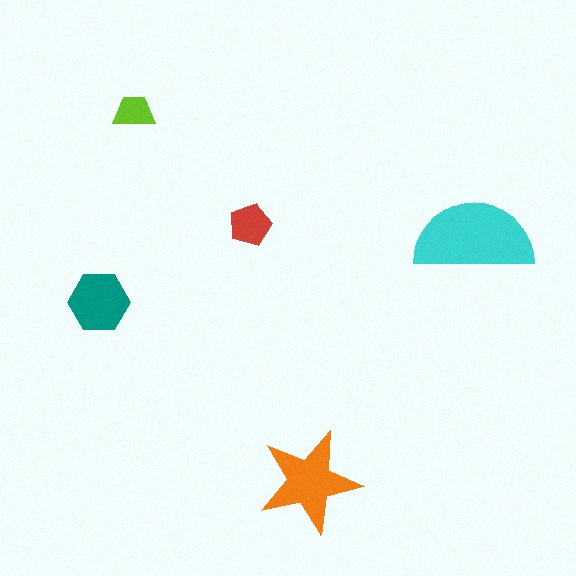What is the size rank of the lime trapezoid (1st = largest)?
5th.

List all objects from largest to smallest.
The cyan semicircle, the orange star, the teal hexagon, the red pentagon, the lime trapezoid.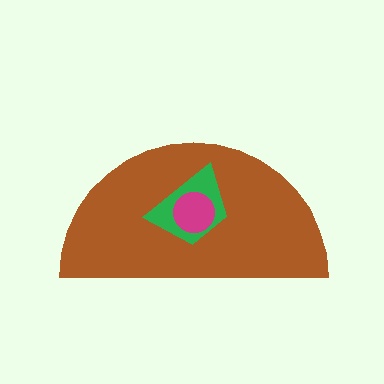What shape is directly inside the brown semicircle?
The green trapezoid.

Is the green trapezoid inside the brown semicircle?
Yes.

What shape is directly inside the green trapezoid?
The magenta circle.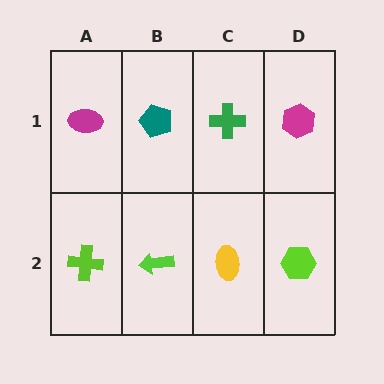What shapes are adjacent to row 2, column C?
A green cross (row 1, column C), a lime arrow (row 2, column B), a lime hexagon (row 2, column D).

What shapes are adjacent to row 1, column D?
A lime hexagon (row 2, column D), a green cross (row 1, column C).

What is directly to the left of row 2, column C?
A lime arrow.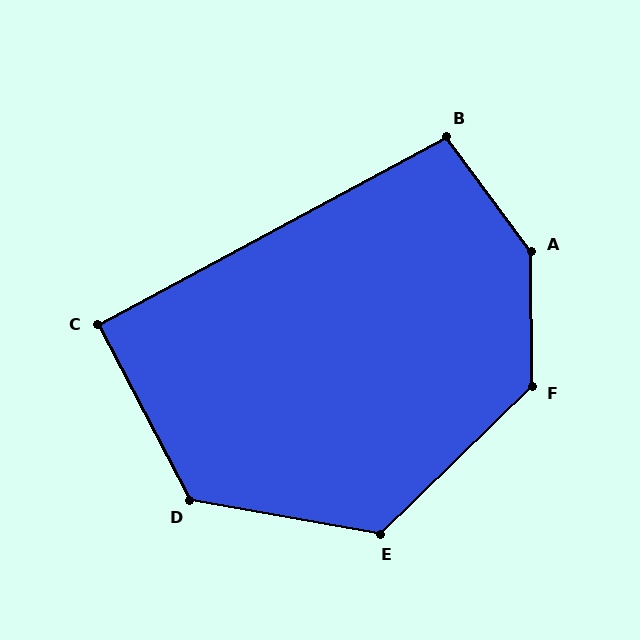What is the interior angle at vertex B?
Approximately 98 degrees (obtuse).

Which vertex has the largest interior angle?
A, at approximately 144 degrees.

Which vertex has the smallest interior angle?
C, at approximately 91 degrees.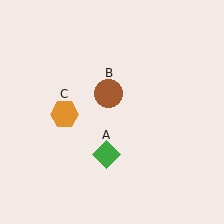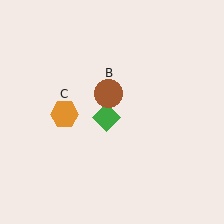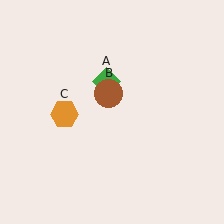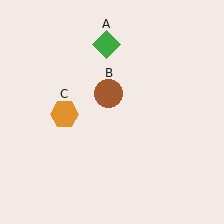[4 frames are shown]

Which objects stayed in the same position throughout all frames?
Brown circle (object B) and orange hexagon (object C) remained stationary.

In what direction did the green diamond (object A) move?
The green diamond (object A) moved up.